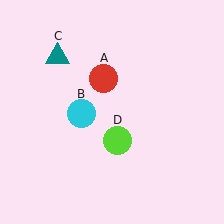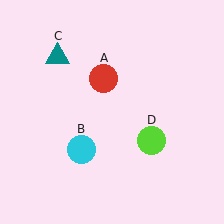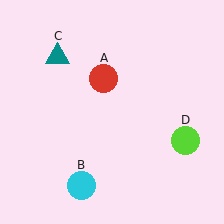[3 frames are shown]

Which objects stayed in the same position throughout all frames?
Red circle (object A) and teal triangle (object C) remained stationary.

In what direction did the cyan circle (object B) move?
The cyan circle (object B) moved down.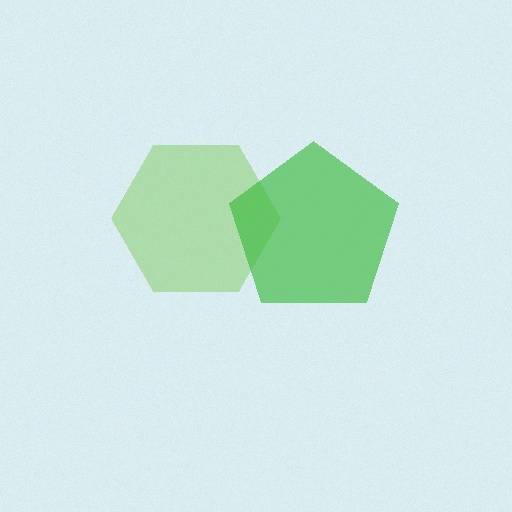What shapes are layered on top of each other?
The layered shapes are: a lime hexagon, a green pentagon.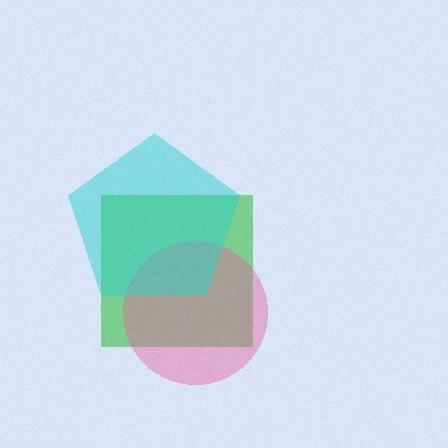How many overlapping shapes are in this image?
There are 3 overlapping shapes in the image.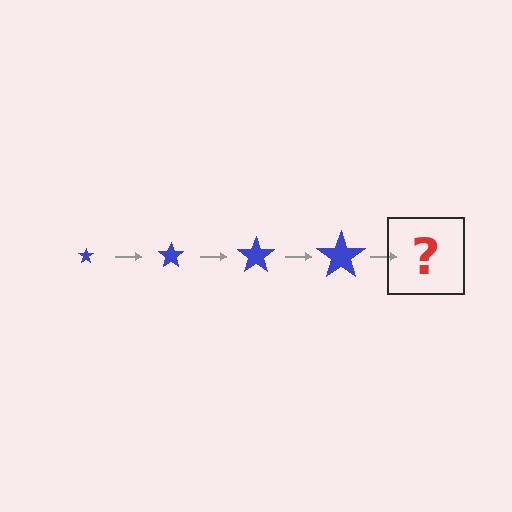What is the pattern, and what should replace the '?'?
The pattern is that the star gets progressively larger each step. The '?' should be a blue star, larger than the previous one.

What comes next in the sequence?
The next element should be a blue star, larger than the previous one.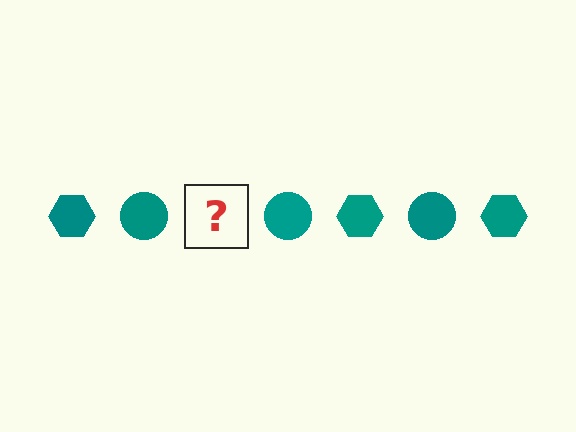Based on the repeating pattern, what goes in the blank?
The blank should be a teal hexagon.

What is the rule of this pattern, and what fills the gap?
The rule is that the pattern cycles through hexagon, circle shapes in teal. The gap should be filled with a teal hexagon.